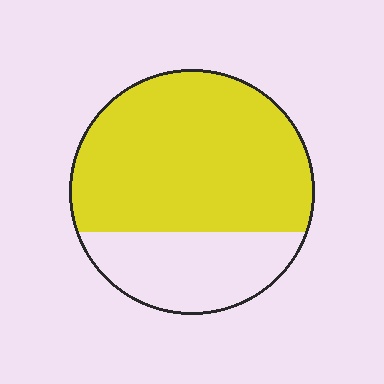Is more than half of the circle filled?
Yes.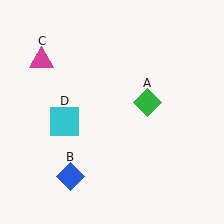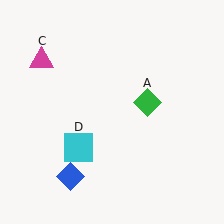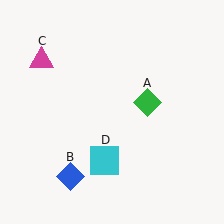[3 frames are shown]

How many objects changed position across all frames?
1 object changed position: cyan square (object D).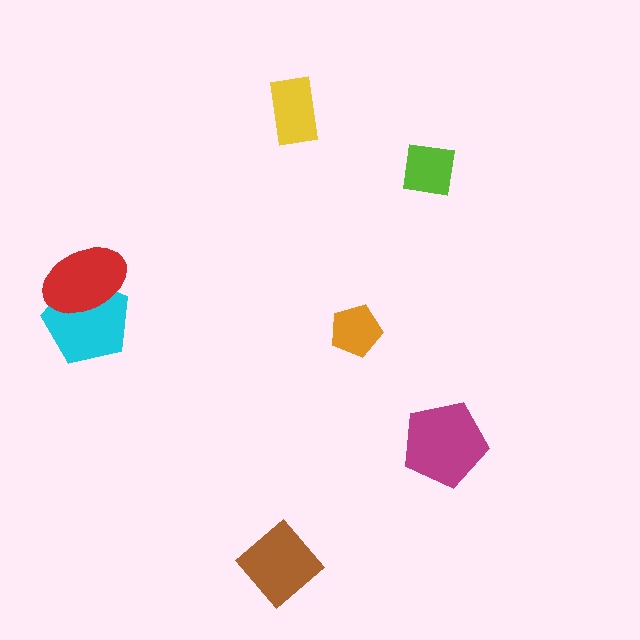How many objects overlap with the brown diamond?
0 objects overlap with the brown diamond.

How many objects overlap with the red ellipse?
1 object overlaps with the red ellipse.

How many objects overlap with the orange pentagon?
0 objects overlap with the orange pentagon.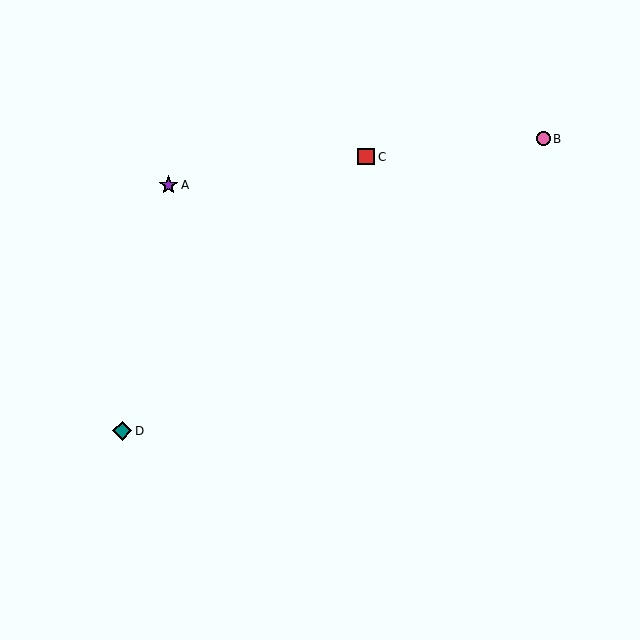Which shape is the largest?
The teal diamond (labeled D) is the largest.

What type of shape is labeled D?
Shape D is a teal diamond.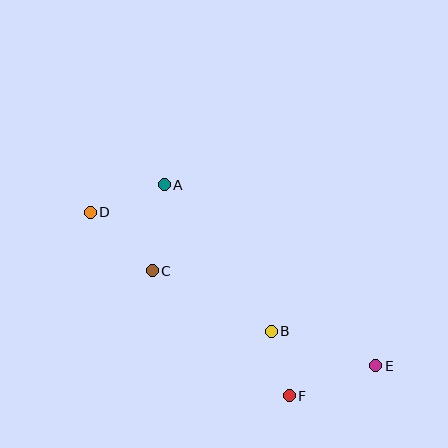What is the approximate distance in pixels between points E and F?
The distance between E and F is approximately 91 pixels.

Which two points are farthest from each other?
Points D and E are farthest from each other.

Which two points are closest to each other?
Points B and F are closest to each other.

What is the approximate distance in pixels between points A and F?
The distance between A and F is approximately 245 pixels.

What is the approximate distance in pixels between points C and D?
The distance between C and D is approximately 85 pixels.